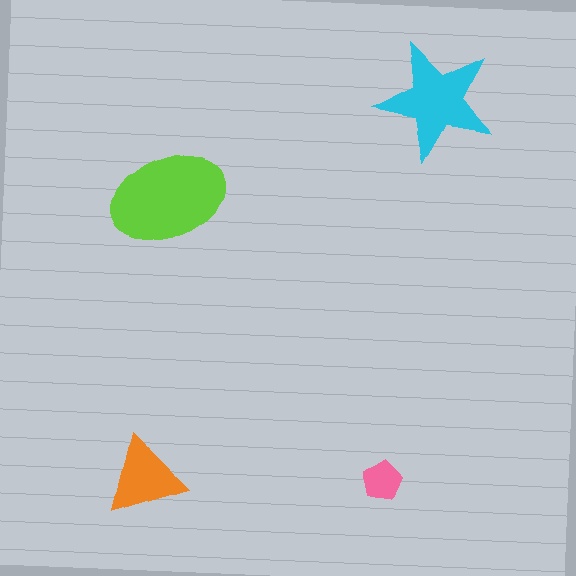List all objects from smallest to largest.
The pink pentagon, the orange triangle, the cyan star, the lime ellipse.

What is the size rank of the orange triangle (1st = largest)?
3rd.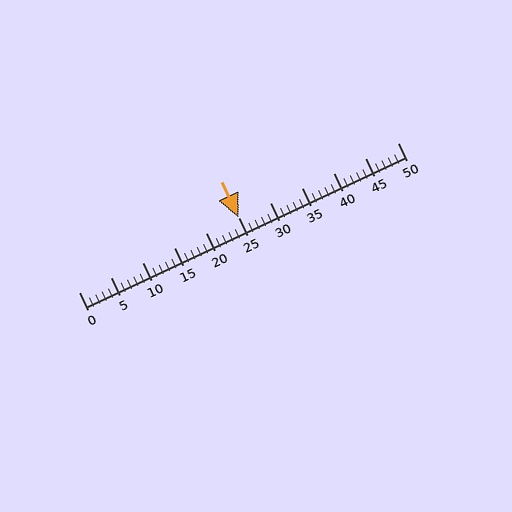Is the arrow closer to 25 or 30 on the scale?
The arrow is closer to 25.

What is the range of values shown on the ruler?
The ruler shows values from 0 to 50.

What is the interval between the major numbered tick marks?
The major tick marks are spaced 5 units apart.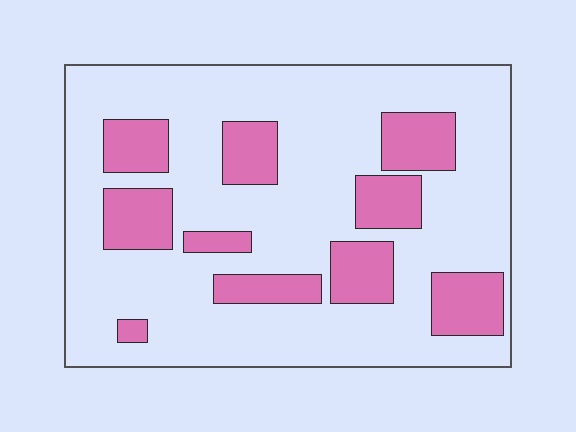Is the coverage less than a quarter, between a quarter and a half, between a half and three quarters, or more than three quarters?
Less than a quarter.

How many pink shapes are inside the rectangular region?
10.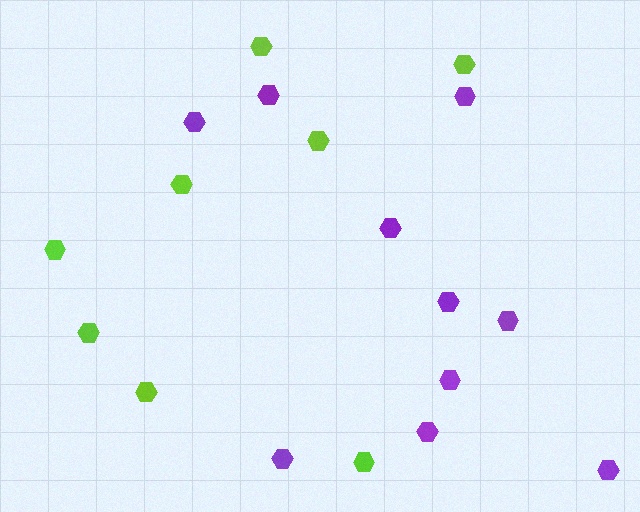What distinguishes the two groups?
There are 2 groups: one group of lime hexagons (8) and one group of purple hexagons (10).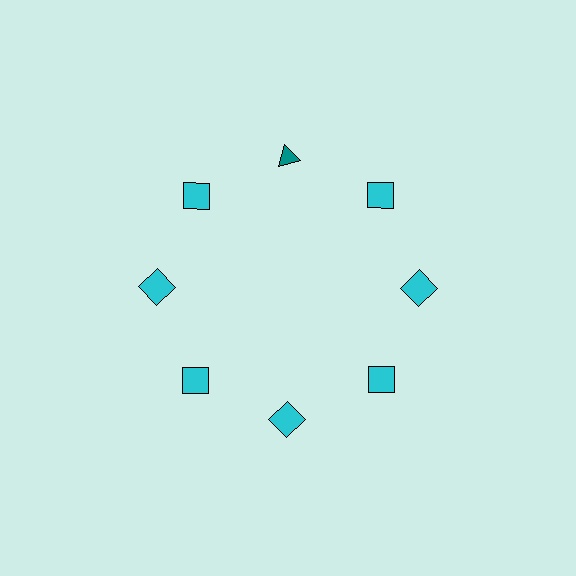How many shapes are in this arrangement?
There are 8 shapes arranged in a ring pattern.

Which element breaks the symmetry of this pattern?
The teal triangle at roughly the 12 o'clock position breaks the symmetry. All other shapes are cyan squares.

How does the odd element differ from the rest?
It differs in both color (teal instead of cyan) and shape (triangle instead of square).